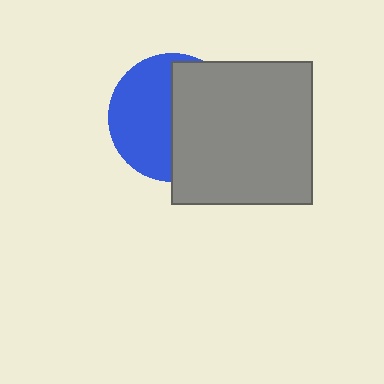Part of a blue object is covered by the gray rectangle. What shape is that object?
It is a circle.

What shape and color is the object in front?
The object in front is a gray rectangle.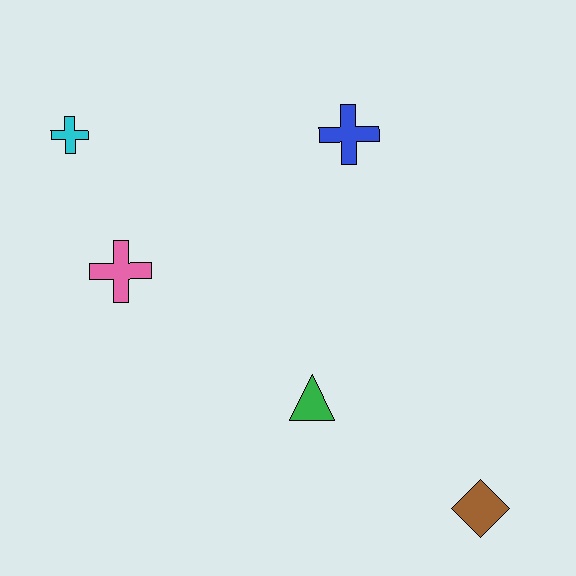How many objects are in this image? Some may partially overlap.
There are 5 objects.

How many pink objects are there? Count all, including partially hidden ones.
There is 1 pink object.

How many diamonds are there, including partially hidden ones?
There is 1 diamond.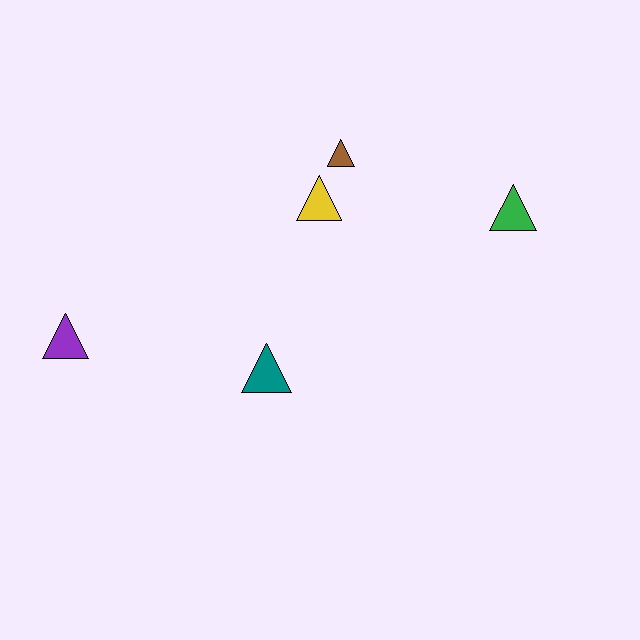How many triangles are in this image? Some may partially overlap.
There are 5 triangles.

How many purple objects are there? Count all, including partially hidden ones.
There is 1 purple object.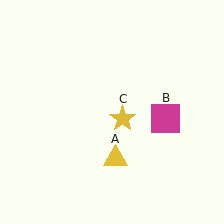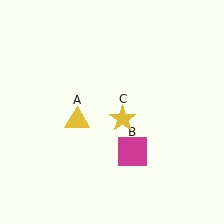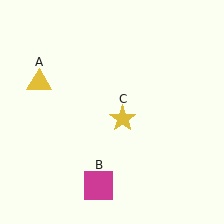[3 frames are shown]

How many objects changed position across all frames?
2 objects changed position: yellow triangle (object A), magenta square (object B).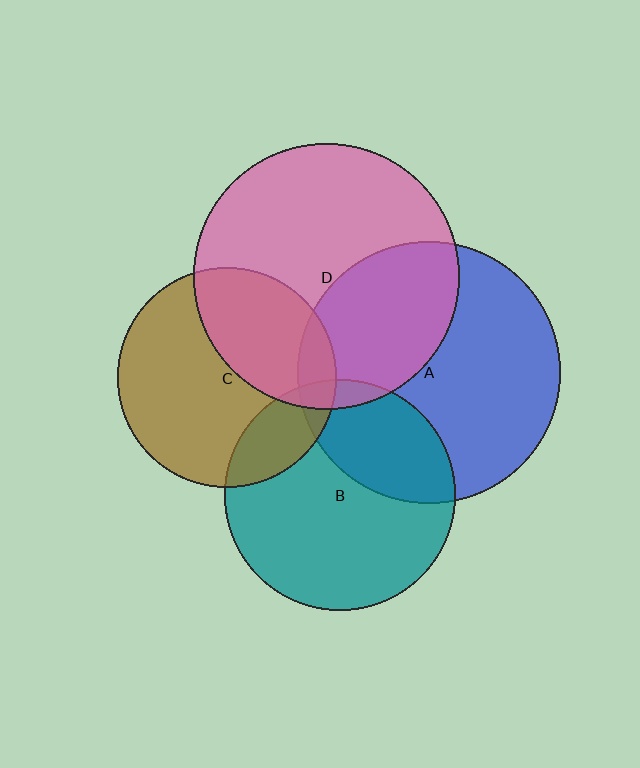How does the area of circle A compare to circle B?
Approximately 1.3 times.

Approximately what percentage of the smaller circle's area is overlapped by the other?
Approximately 35%.